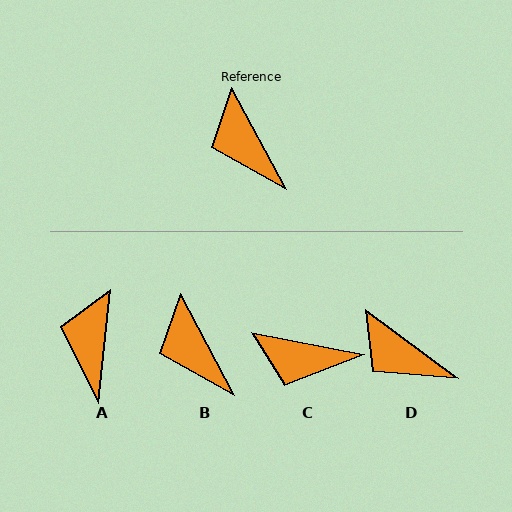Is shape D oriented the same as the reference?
No, it is off by about 25 degrees.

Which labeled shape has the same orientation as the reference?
B.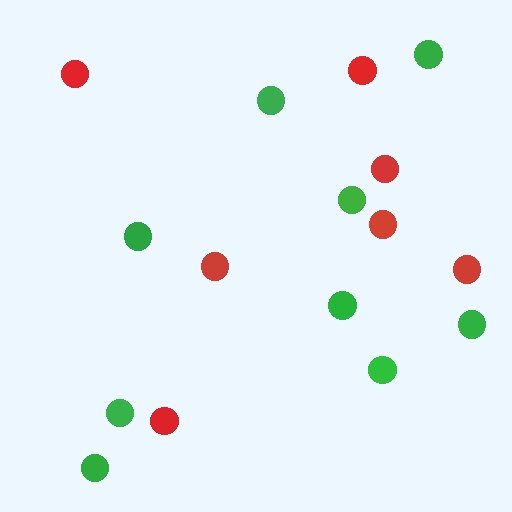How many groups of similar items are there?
There are 2 groups: one group of red circles (7) and one group of green circles (9).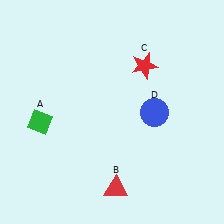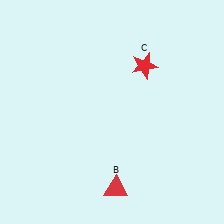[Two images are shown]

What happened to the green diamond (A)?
The green diamond (A) was removed in Image 2. It was in the bottom-left area of Image 1.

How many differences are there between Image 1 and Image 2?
There are 2 differences between the two images.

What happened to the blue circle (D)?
The blue circle (D) was removed in Image 2. It was in the bottom-right area of Image 1.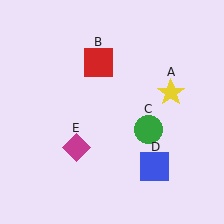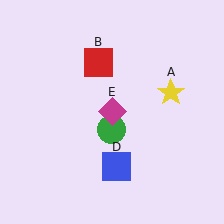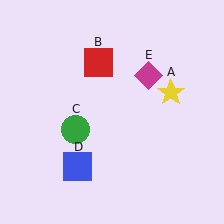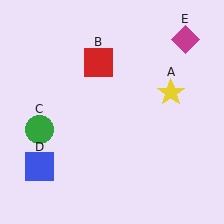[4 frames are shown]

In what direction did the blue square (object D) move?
The blue square (object D) moved left.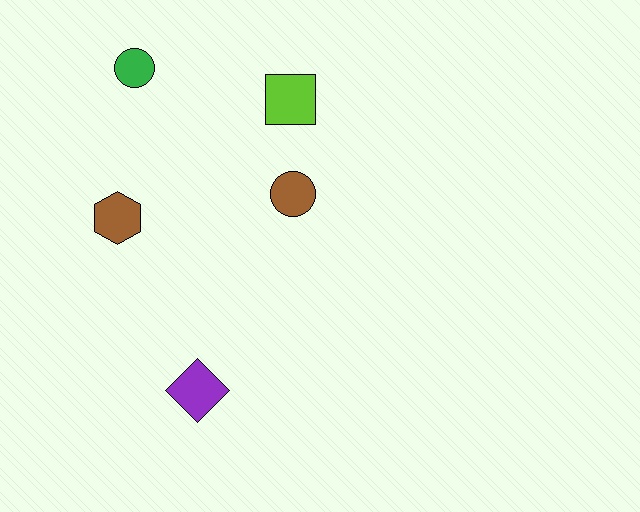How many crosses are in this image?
There are no crosses.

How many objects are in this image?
There are 5 objects.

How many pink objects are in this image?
There are no pink objects.